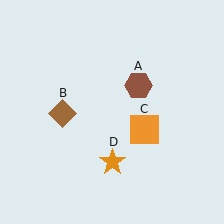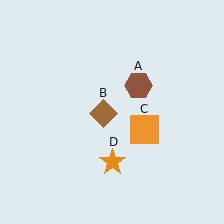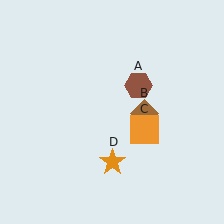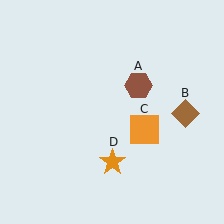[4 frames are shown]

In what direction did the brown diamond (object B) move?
The brown diamond (object B) moved right.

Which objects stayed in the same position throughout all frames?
Brown hexagon (object A) and orange square (object C) and orange star (object D) remained stationary.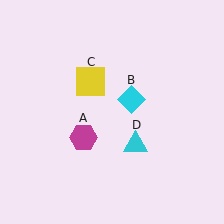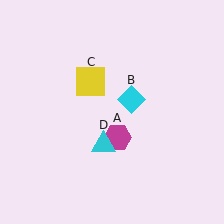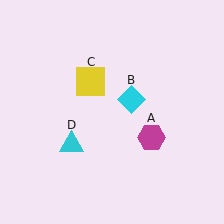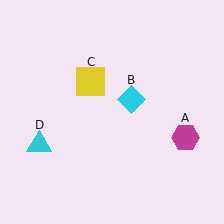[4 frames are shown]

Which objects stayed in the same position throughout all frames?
Cyan diamond (object B) and yellow square (object C) remained stationary.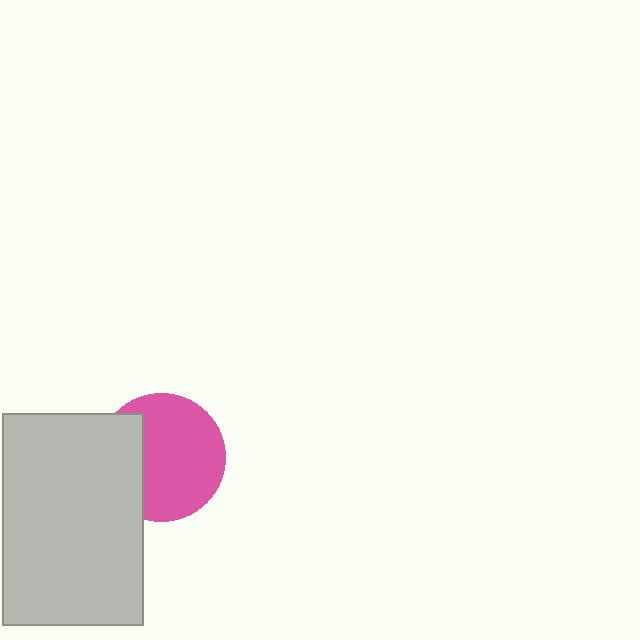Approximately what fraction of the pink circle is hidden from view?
Roughly 30% of the pink circle is hidden behind the light gray rectangle.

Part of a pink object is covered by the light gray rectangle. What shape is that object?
It is a circle.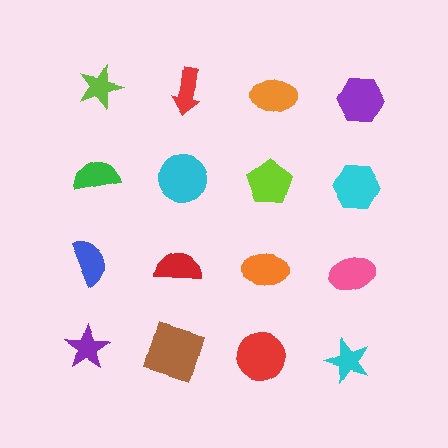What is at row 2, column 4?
A cyan hexagon.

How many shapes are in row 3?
4 shapes.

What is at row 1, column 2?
A red arrow.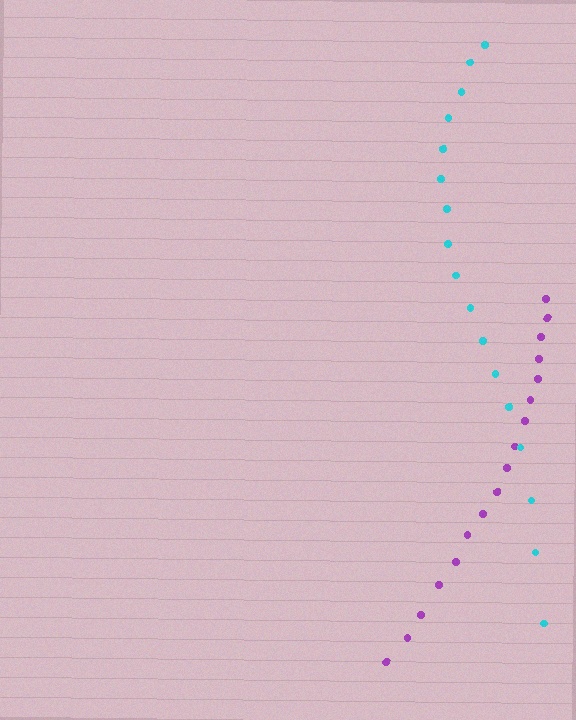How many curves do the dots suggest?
There are 2 distinct paths.